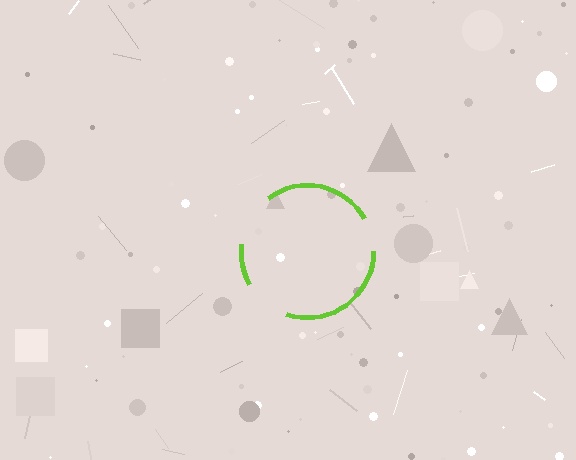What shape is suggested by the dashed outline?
The dashed outline suggests a circle.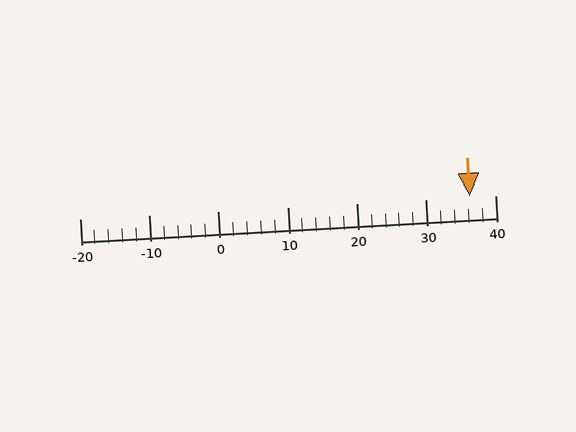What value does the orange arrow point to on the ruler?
The orange arrow points to approximately 36.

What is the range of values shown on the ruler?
The ruler shows values from -20 to 40.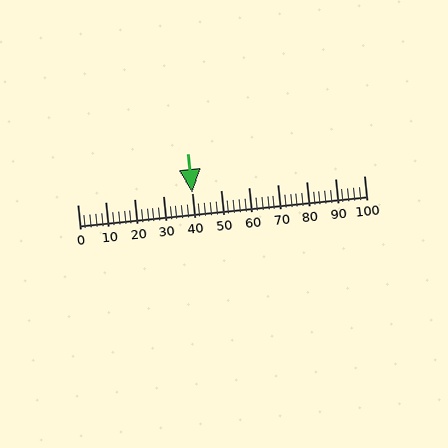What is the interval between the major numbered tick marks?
The major tick marks are spaced 10 units apart.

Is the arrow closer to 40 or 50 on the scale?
The arrow is closer to 40.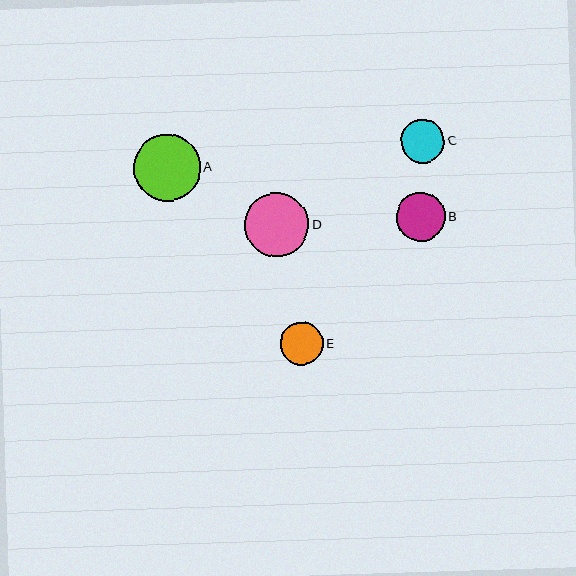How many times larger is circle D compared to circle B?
Circle D is approximately 1.3 times the size of circle B.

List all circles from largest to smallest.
From largest to smallest: A, D, B, C, E.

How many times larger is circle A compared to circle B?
Circle A is approximately 1.4 times the size of circle B.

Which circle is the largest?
Circle A is the largest with a size of approximately 67 pixels.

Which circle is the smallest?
Circle E is the smallest with a size of approximately 43 pixels.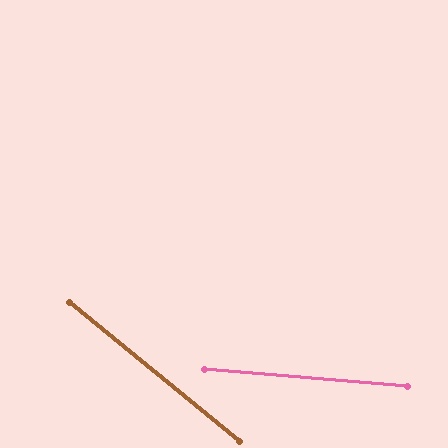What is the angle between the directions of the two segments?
Approximately 34 degrees.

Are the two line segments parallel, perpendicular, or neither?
Neither parallel nor perpendicular — they differ by about 34°.